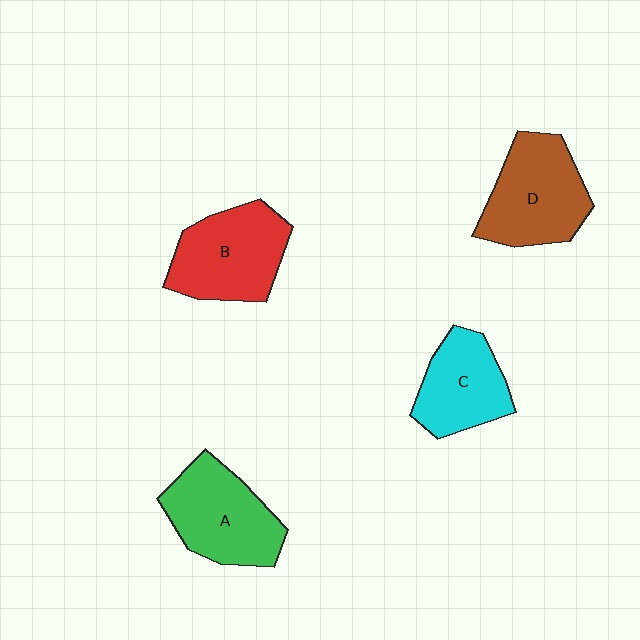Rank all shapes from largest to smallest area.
From largest to smallest: D (brown), B (red), A (green), C (cyan).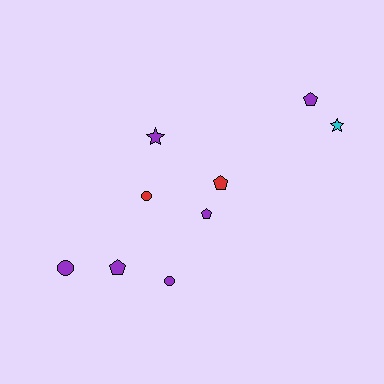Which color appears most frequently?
Purple, with 6 objects.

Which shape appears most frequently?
Pentagon, with 4 objects.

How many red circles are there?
There is 1 red circle.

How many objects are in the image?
There are 9 objects.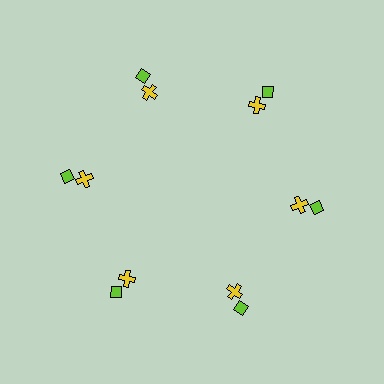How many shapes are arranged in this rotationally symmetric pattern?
There are 12 shapes, arranged in 6 groups of 2.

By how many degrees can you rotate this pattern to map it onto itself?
The pattern maps onto itself every 60 degrees of rotation.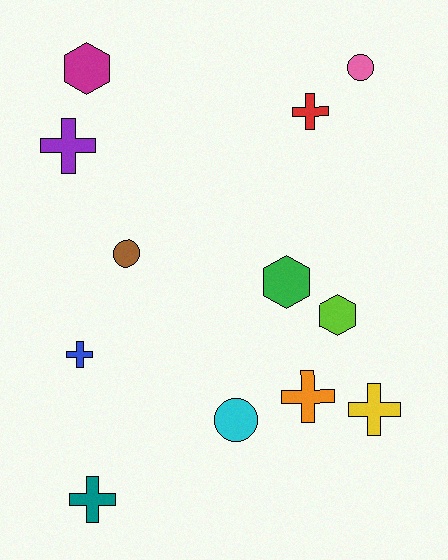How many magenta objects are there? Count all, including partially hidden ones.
There is 1 magenta object.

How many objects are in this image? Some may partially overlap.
There are 12 objects.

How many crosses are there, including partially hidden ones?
There are 6 crosses.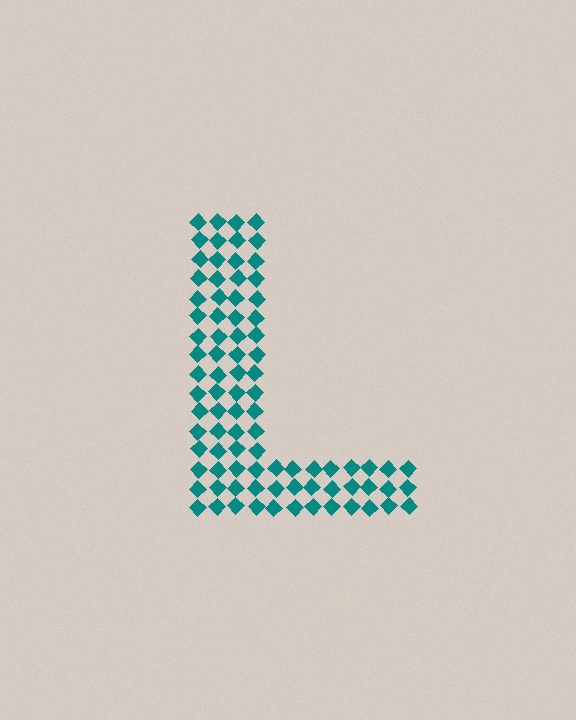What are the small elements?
The small elements are diamonds.